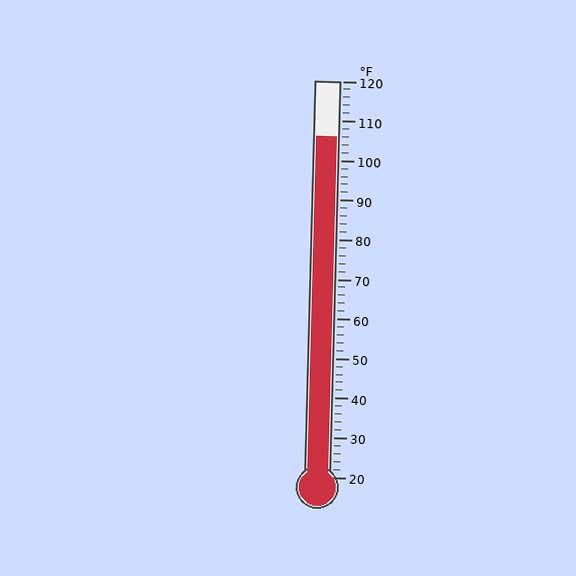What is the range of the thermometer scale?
The thermometer scale ranges from 20°F to 120°F.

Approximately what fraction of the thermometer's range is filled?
The thermometer is filled to approximately 85% of its range.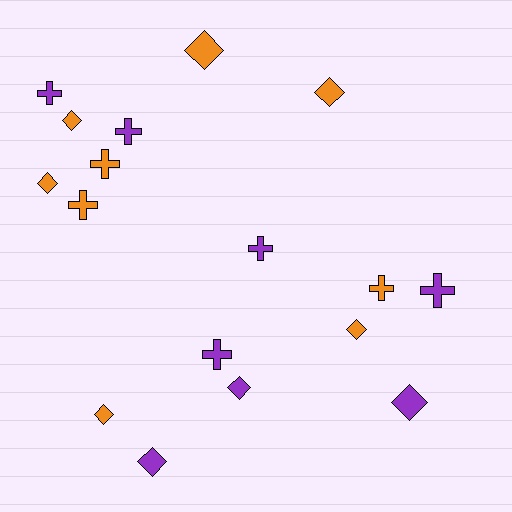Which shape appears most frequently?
Diamond, with 9 objects.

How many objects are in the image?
There are 17 objects.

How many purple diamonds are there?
There are 3 purple diamonds.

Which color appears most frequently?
Orange, with 9 objects.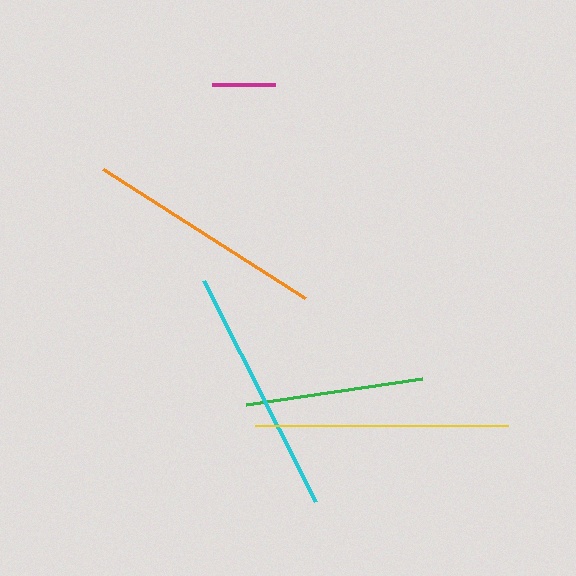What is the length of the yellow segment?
The yellow segment is approximately 253 pixels long.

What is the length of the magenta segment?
The magenta segment is approximately 64 pixels long.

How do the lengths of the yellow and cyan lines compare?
The yellow and cyan lines are approximately the same length.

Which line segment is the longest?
The yellow line is the longest at approximately 253 pixels.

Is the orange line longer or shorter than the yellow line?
The yellow line is longer than the orange line.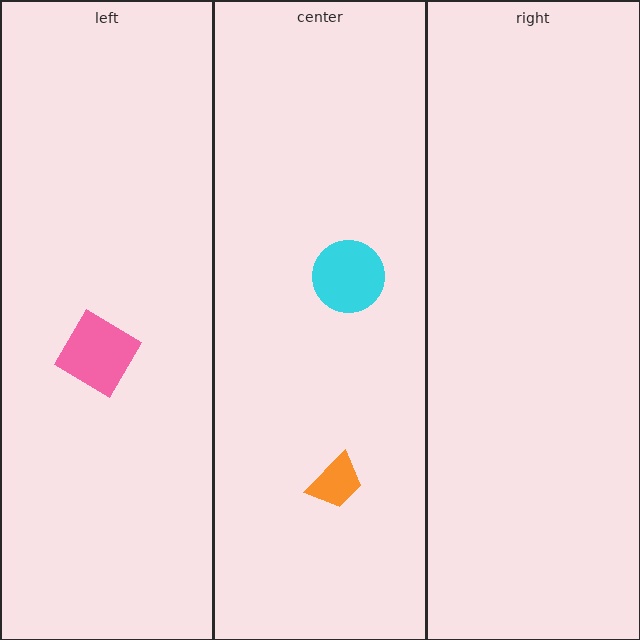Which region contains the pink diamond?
The left region.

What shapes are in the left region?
The pink diamond.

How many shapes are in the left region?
1.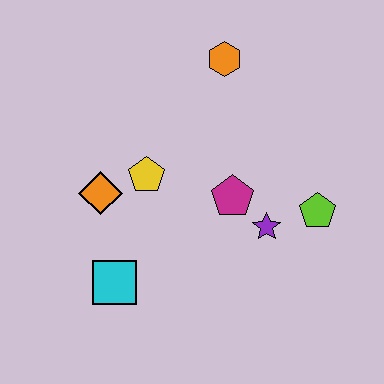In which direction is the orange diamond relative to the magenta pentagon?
The orange diamond is to the left of the magenta pentagon.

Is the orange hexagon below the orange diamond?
No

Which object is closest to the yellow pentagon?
The orange diamond is closest to the yellow pentagon.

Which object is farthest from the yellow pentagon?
The lime pentagon is farthest from the yellow pentagon.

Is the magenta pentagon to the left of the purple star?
Yes